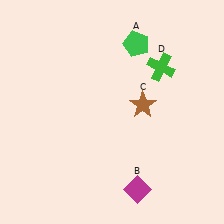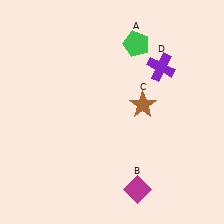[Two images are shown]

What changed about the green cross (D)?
In Image 1, D is green. In Image 2, it changed to purple.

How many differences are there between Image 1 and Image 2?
There is 1 difference between the two images.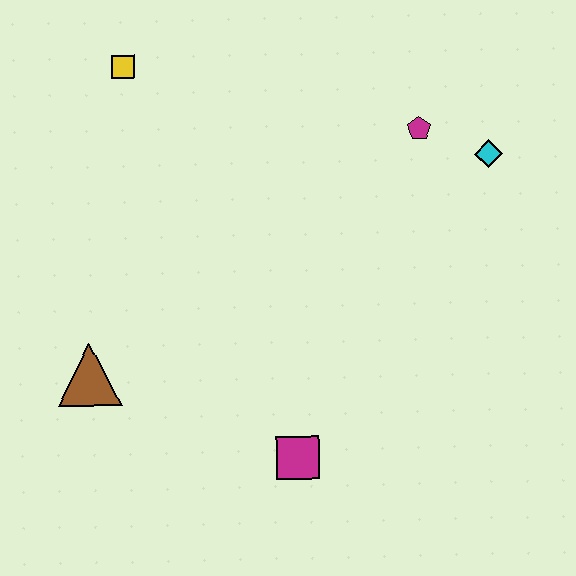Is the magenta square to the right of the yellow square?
Yes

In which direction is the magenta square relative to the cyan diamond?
The magenta square is below the cyan diamond.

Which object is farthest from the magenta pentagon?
The brown triangle is farthest from the magenta pentagon.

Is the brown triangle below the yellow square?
Yes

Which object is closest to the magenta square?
The brown triangle is closest to the magenta square.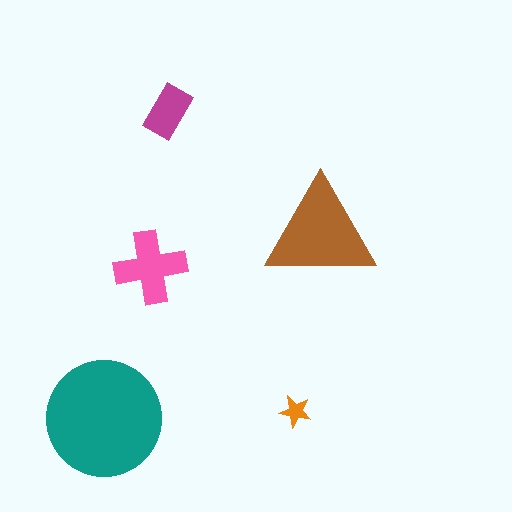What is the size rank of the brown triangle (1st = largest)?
2nd.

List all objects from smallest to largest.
The orange star, the magenta rectangle, the pink cross, the brown triangle, the teal circle.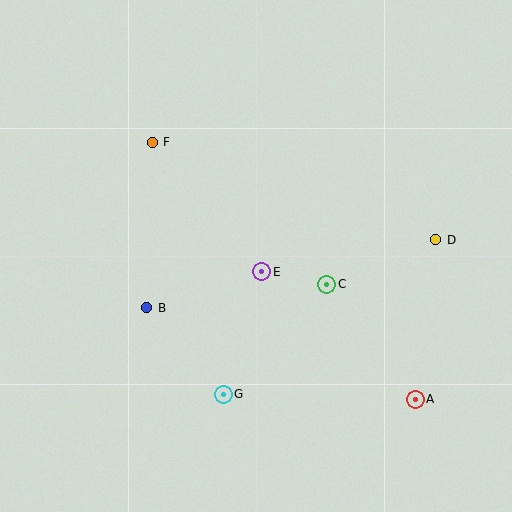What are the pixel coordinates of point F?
Point F is at (152, 142).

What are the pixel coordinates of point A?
Point A is at (415, 399).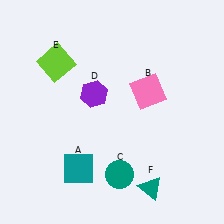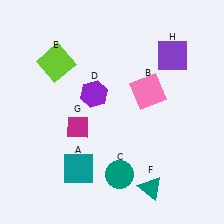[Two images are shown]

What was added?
A magenta diamond (G), a purple square (H) were added in Image 2.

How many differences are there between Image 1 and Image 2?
There are 2 differences between the two images.